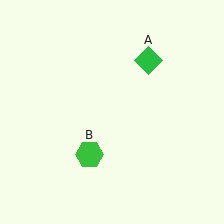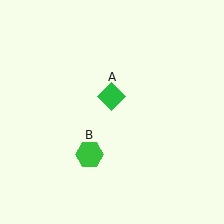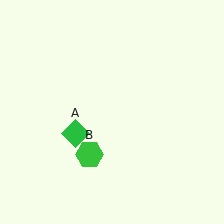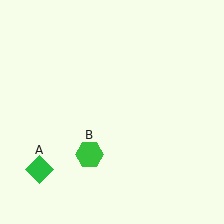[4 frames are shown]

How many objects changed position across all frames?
1 object changed position: green diamond (object A).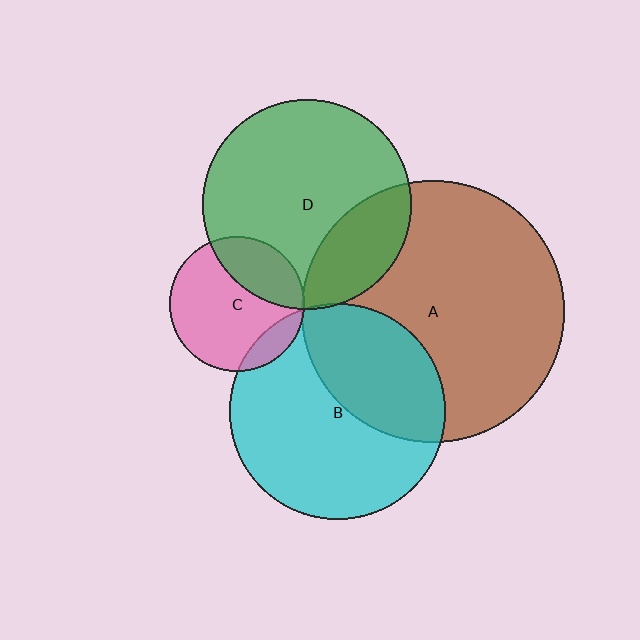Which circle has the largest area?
Circle A (brown).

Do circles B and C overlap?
Yes.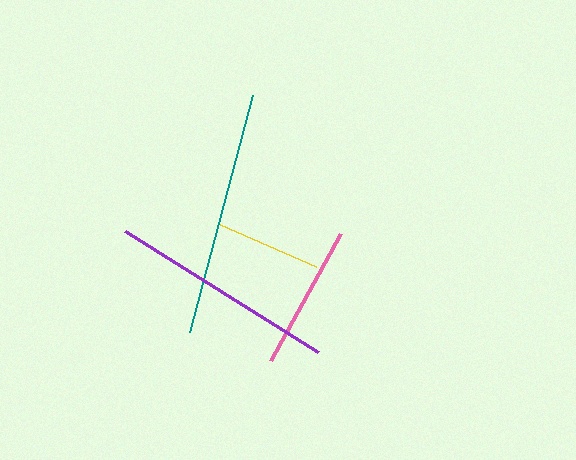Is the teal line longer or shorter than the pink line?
The teal line is longer than the pink line.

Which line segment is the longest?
The teal line is the longest at approximately 246 pixels.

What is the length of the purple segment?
The purple segment is approximately 227 pixels long.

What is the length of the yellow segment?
The yellow segment is approximately 104 pixels long.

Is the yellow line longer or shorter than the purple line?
The purple line is longer than the yellow line.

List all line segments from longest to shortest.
From longest to shortest: teal, purple, pink, yellow.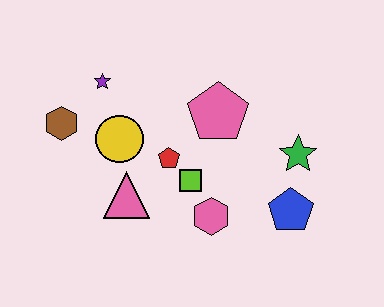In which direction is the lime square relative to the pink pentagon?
The lime square is below the pink pentagon.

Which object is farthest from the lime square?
The brown hexagon is farthest from the lime square.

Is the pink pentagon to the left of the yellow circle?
No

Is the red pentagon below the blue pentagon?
No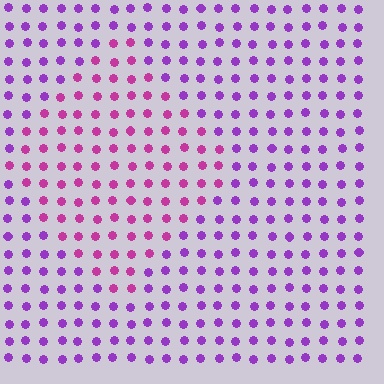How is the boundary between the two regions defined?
The boundary is defined purely by a slight shift in hue (about 35 degrees). Spacing, size, and orientation are identical on both sides.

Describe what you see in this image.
The image is filled with small purple elements in a uniform arrangement. A diamond-shaped region is visible where the elements are tinted to a slightly different hue, forming a subtle color boundary.